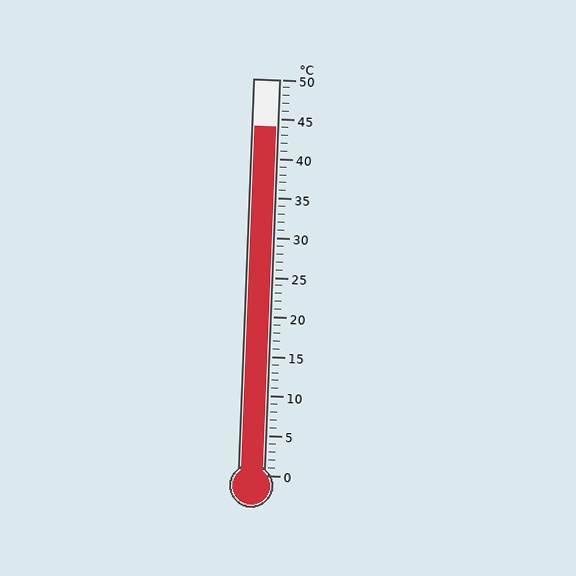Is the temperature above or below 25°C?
The temperature is above 25°C.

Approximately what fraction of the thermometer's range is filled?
The thermometer is filled to approximately 90% of its range.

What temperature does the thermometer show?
The thermometer shows approximately 44°C.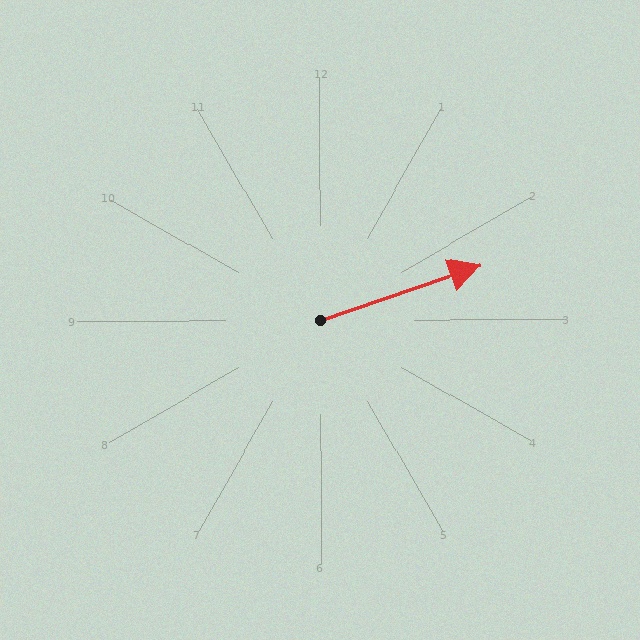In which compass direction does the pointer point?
East.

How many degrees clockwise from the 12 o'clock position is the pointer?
Approximately 71 degrees.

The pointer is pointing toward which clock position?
Roughly 2 o'clock.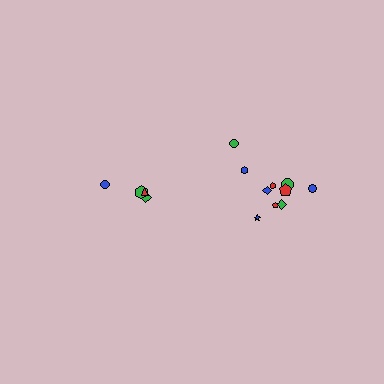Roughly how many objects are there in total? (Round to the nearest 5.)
Roughly 15 objects in total.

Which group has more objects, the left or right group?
The right group.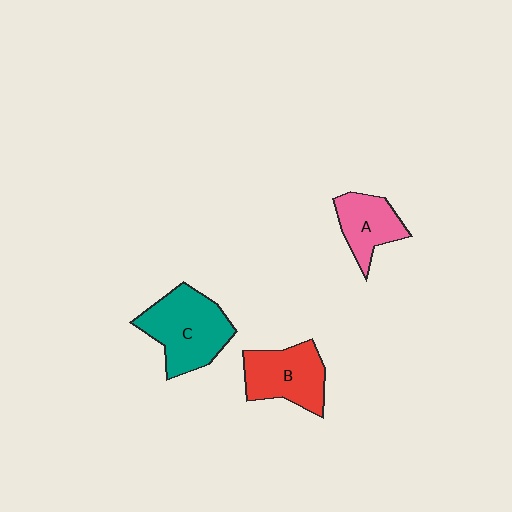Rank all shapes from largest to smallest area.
From largest to smallest: C (teal), B (red), A (pink).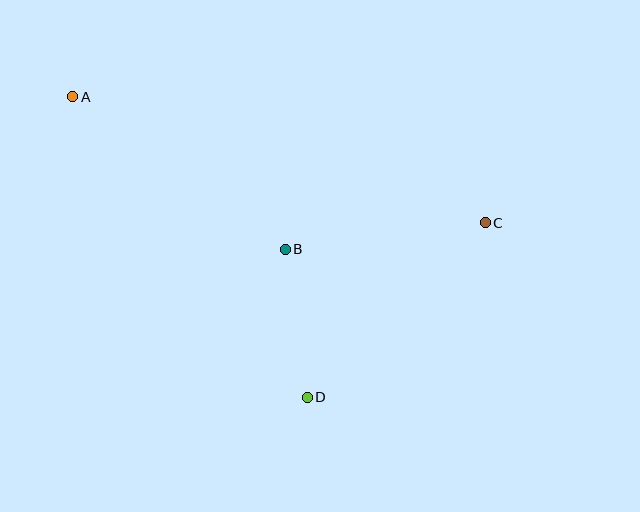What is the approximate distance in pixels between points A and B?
The distance between A and B is approximately 261 pixels.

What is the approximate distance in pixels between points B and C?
The distance between B and C is approximately 202 pixels.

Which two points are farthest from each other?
Points A and C are farthest from each other.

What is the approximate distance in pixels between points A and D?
The distance between A and D is approximately 381 pixels.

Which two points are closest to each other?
Points B and D are closest to each other.